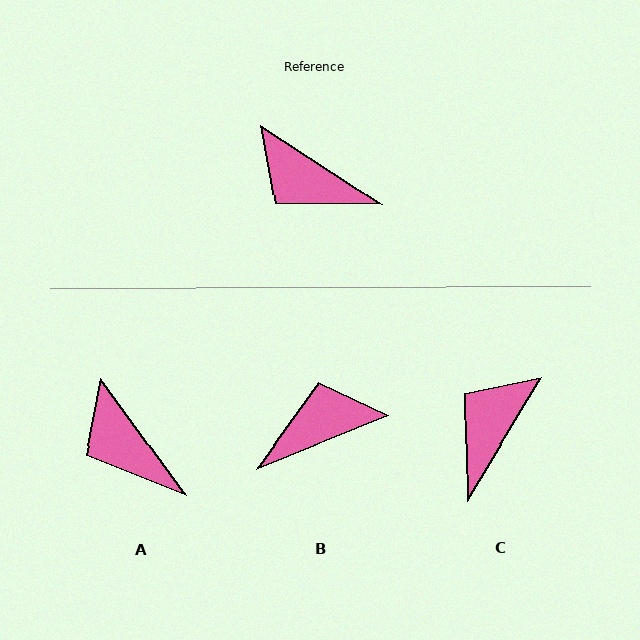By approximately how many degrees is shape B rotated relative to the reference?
Approximately 125 degrees clockwise.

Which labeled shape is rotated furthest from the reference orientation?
B, about 125 degrees away.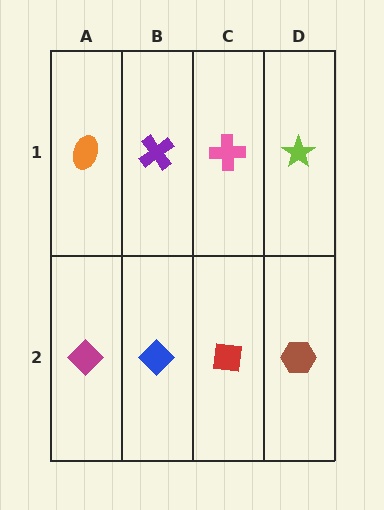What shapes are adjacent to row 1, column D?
A brown hexagon (row 2, column D), a pink cross (row 1, column C).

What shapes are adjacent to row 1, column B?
A blue diamond (row 2, column B), an orange ellipse (row 1, column A), a pink cross (row 1, column C).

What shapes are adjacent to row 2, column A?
An orange ellipse (row 1, column A), a blue diamond (row 2, column B).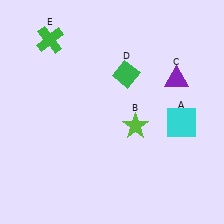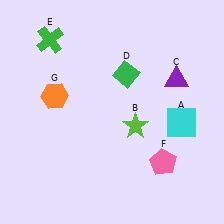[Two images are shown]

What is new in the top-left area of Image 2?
An orange hexagon (G) was added in the top-left area of Image 2.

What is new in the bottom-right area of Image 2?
A pink pentagon (F) was added in the bottom-right area of Image 2.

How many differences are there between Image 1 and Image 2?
There are 2 differences between the two images.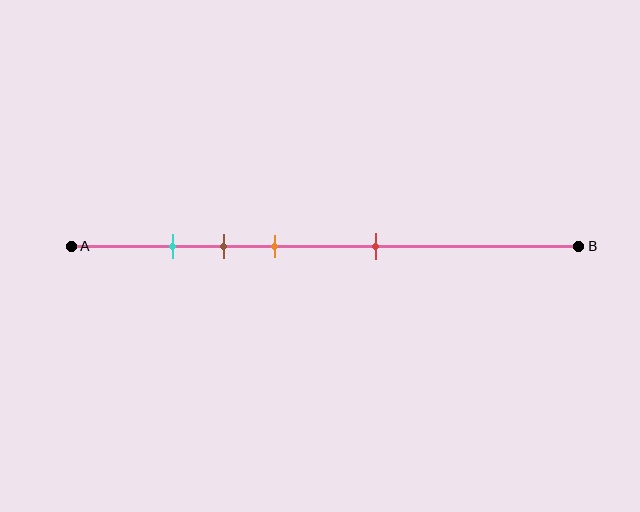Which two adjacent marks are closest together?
The cyan and brown marks are the closest adjacent pair.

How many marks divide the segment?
There are 4 marks dividing the segment.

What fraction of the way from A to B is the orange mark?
The orange mark is approximately 40% (0.4) of the way from A to B.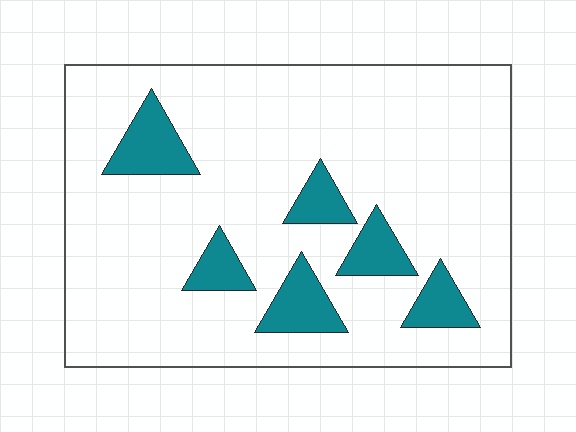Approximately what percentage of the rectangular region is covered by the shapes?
Approximately 15%.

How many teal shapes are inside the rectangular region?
6.